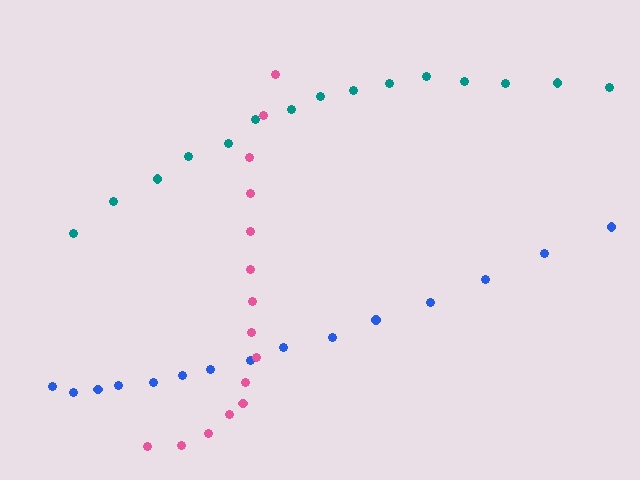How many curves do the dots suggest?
There are 3 distinct paths.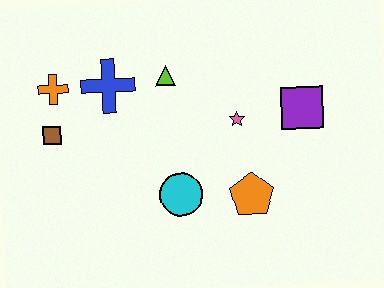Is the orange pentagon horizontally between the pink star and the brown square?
No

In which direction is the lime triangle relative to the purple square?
The lime triangle is to the left of the purple square.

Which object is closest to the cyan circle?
The orange pentagon is closest to the cyan circle.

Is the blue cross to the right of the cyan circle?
No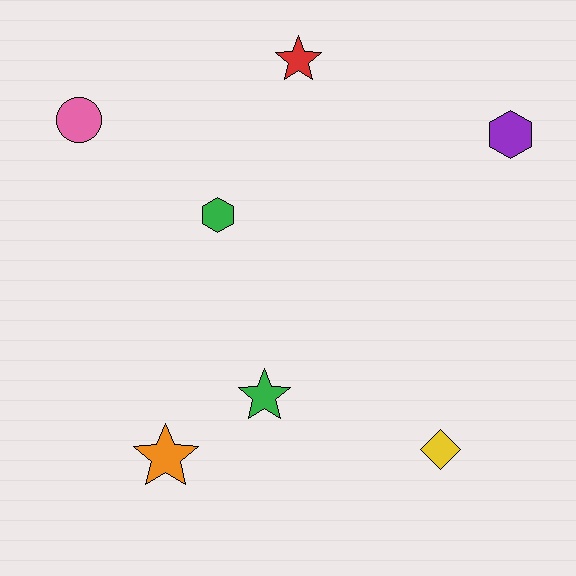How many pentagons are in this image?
There are no pentagons.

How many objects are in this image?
There are 7 objects.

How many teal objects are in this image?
There are no teal objects.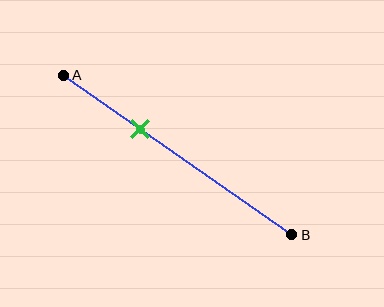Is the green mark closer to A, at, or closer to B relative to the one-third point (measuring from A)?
The green mark is approximately at the one-third point of segment AB.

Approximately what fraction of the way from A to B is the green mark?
The green mark is approximately 35% of the way from A to B.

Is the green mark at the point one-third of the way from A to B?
Yes, the mark is approximately at the one-third point.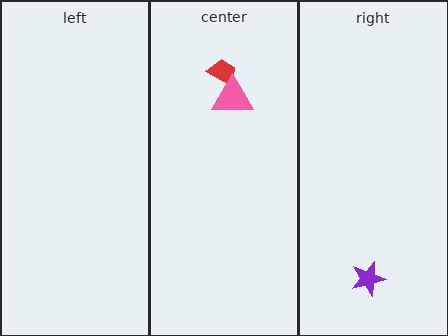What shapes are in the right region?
The purple star.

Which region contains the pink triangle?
The center region.